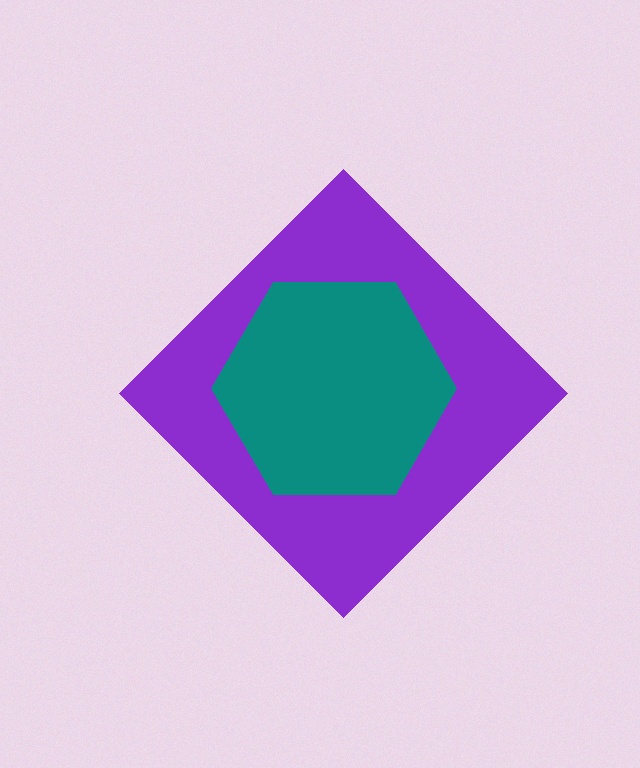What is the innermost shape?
The teal hexagon.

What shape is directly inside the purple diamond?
The teal hexagon.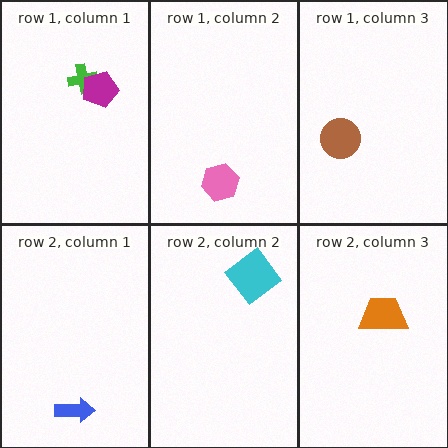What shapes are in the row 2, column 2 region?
The cyan diamond.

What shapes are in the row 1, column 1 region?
The green cross, the magenta pentagon.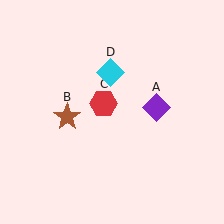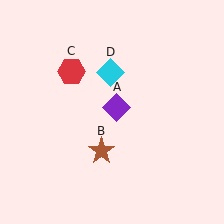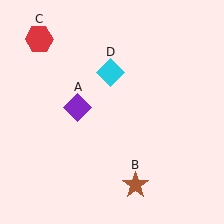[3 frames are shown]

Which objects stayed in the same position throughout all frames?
Cyan diamond (object D) remained stationary.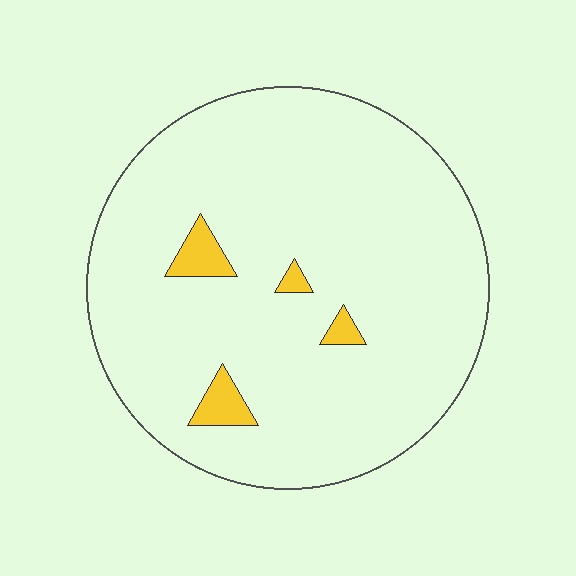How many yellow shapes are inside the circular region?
4.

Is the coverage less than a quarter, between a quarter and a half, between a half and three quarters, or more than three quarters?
Less than a quarter.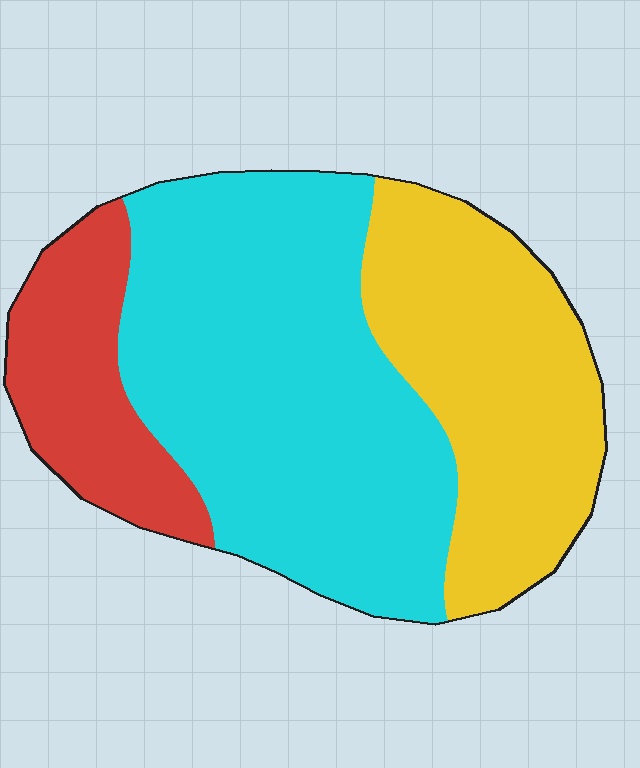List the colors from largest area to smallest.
From largest to smallest: cyan, yellow, red.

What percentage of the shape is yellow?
Yellow takes up between a sixth and a third of the shape.